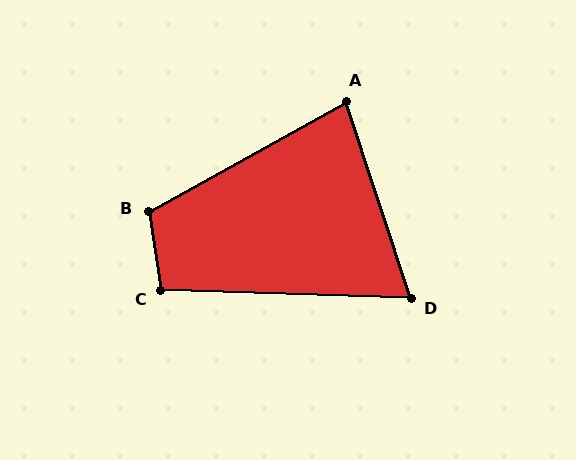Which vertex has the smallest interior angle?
D, at approximately 70 degrees.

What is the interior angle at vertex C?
Approximately 101 degrees (obtuse).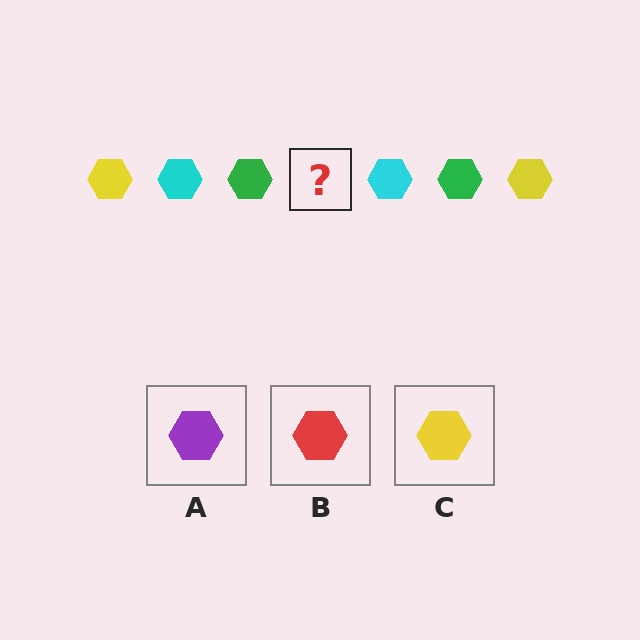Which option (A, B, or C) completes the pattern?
C.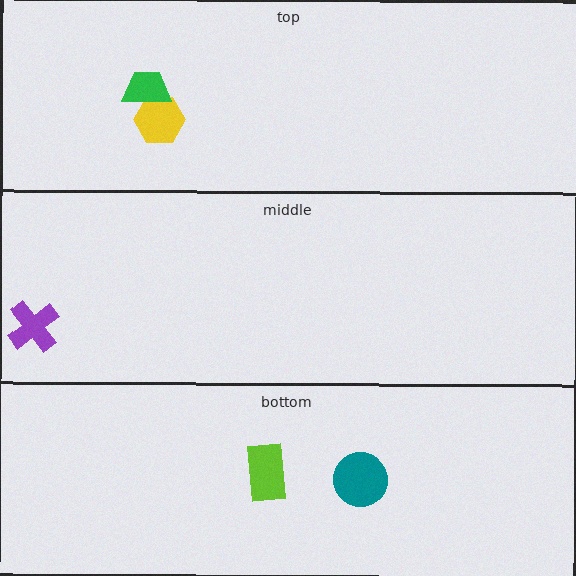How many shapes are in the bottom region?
2.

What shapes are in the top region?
The yellow hexagon, the green trapezoid.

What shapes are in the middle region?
The purple cross.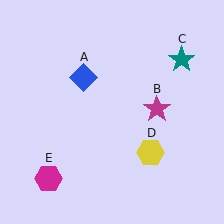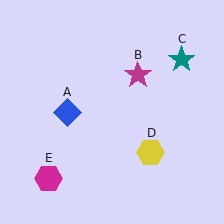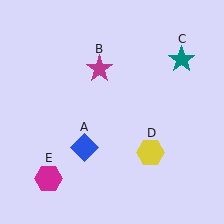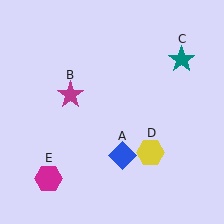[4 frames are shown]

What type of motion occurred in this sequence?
The blue diamond (object A), magenta star (object B) rotated counterclockwise around the center of the scene.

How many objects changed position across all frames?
2 objects changed position: blue diamond (object A), magenta star (object B).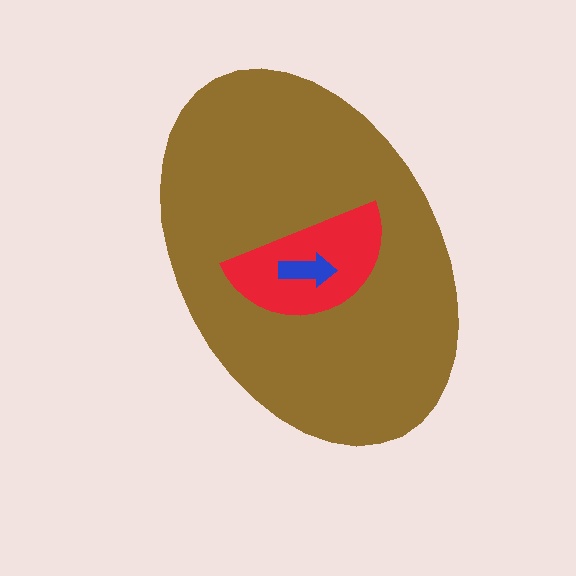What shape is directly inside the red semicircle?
The blue arrow.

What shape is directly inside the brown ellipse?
The red semicircle.